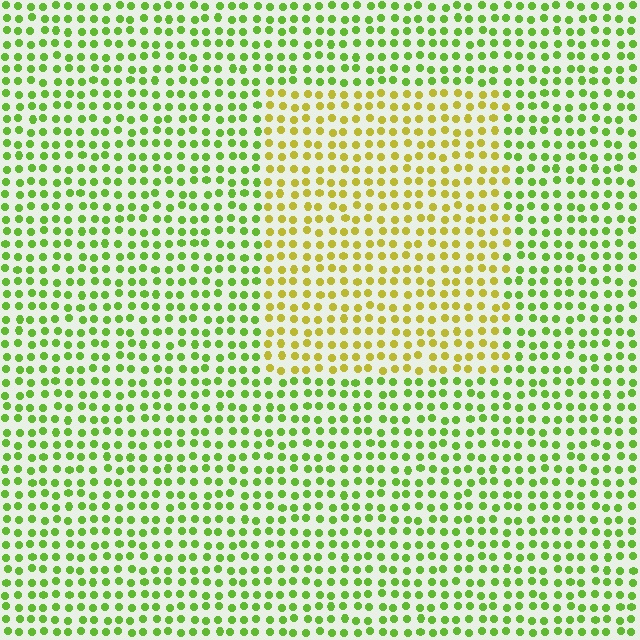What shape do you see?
I see a rectangle.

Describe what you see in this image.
The image is filled with small lime elements in a uniform arrangement. A rectangle-shaped region is visible where the elements are tinted to a slightly different hue, forming a subtle color boundary.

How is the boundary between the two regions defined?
The boundary is defined purely by a slight shift in hue (about 40 degrees). Spacing, size, and orientation are identical on both sides.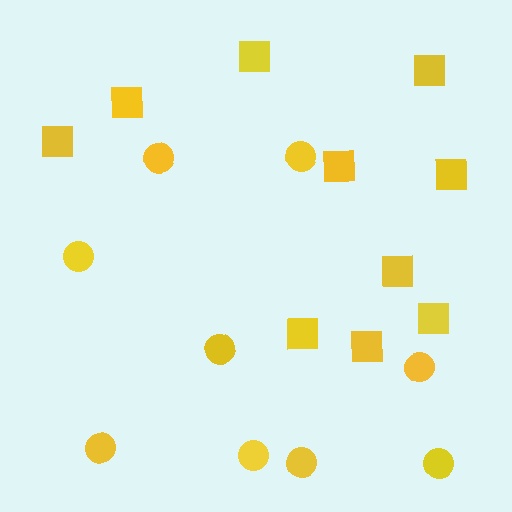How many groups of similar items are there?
There are 2 groups: one group of squares (10) and one group of circles (9).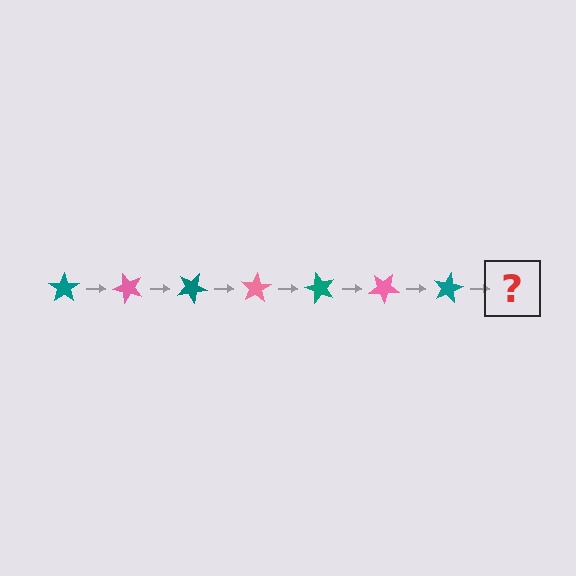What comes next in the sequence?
The next element should be a pink star, rotated 350 degrees from the start.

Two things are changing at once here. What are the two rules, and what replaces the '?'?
The two rules are that it rotates 50 degrees each step and the color cycles through teal and pink. The '?' should be a pink star, rotated 350 degrees from the start.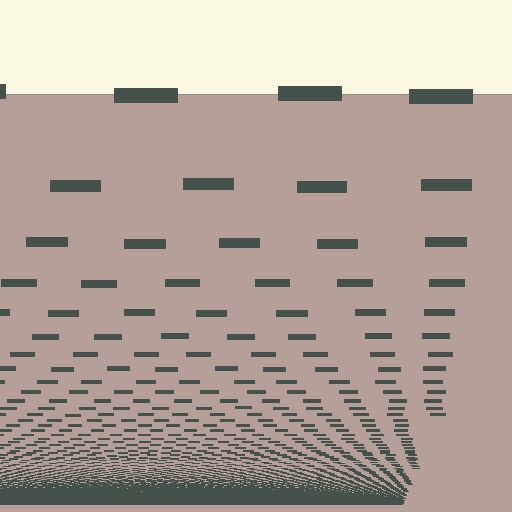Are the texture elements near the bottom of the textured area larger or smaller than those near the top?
Smaller. The gradient is inverted — elements near the bottom are smaller and denser.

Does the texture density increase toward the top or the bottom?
Density increases toward the bottom.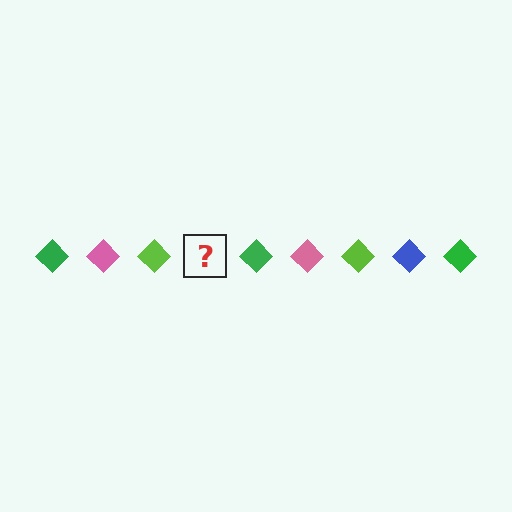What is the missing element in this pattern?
The missing element is a blue diamond.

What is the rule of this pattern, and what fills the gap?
The rule is that the pattern cycles through green, pink, lime, blue diamonds. The gap should be filled with a blue diamond.